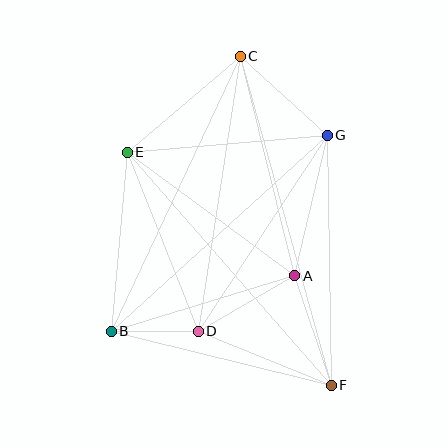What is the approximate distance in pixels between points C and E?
The distance between C and E is approximately 148 pixels.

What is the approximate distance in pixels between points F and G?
The distance between F and G is approximately 250 pixels.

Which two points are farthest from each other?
Points C and F are farthest from each other.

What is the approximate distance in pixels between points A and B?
The distance between A and B is approximately 192 pixels.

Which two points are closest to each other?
Points B and D are closest to each other.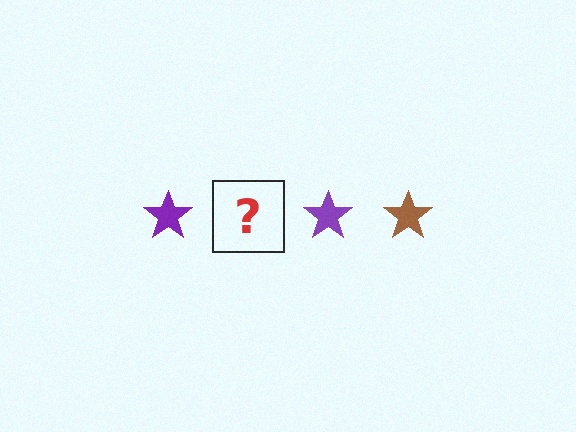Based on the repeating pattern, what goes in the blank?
The blank should be a brown star.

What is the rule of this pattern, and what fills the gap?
The rule is that the pattern cycles through purple, brown stars. The gap should be filled with a brown star.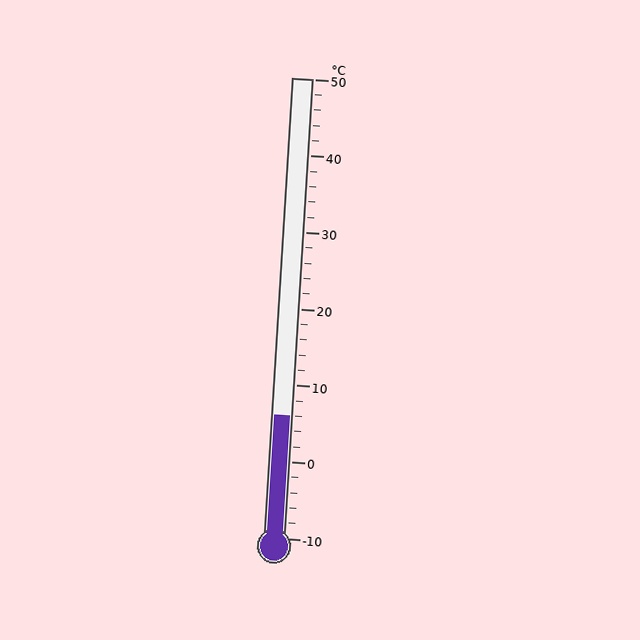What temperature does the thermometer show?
The thermometer shows approximately 6°C.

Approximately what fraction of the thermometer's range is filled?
The thermometer is filled to approximately 25% of its range.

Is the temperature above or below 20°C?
The temperature is below 20°C.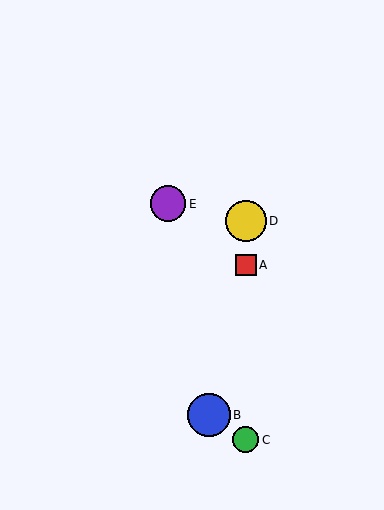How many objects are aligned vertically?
3 objects (A, C, D) are aligned vertically.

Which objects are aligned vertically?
Objects A, C, D are aligned vertically.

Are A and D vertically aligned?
Yes, both are at x≈246.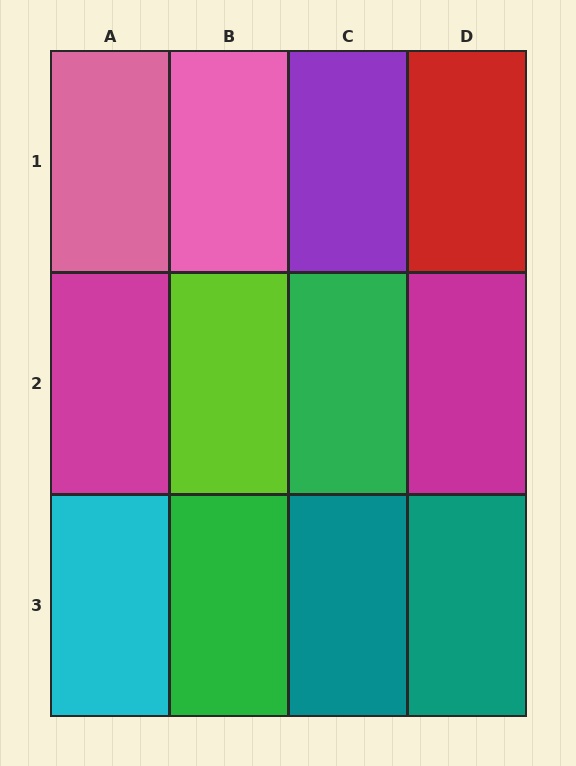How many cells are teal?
2 cells are teal.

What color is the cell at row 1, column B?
Pink.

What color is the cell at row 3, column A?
Cyan.